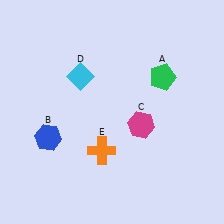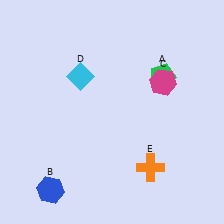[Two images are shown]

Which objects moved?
The objects that moved are: the blue hexagon (B), the magenta hexagon (C), the orange cross (E).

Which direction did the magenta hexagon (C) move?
The magenta hexagon (C) moved up.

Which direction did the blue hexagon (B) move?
The blue hexagon (B) moved down.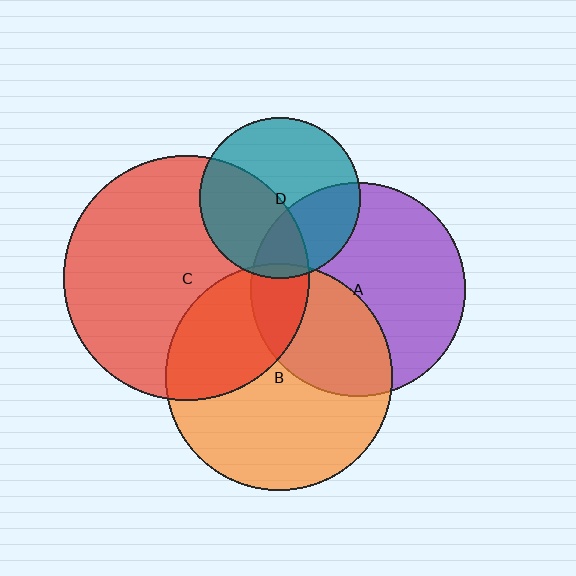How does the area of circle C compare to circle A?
Approximately 1.3 times.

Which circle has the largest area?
Circle C (red).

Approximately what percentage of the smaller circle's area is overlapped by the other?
Approximately 45%.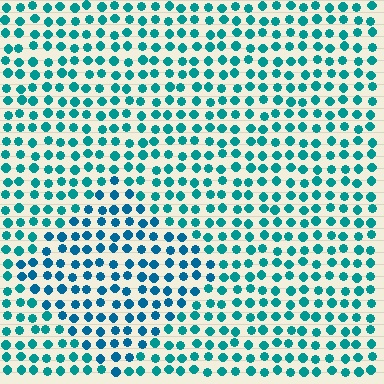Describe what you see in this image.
The image is filled with small teal elements in a uniform arrangement. A diamond-shaped region is visible where the elements are tinted to a slightly different hue, forming a subtle color boundary.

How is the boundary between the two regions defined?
The boundary is defined purely by a slight shift in hue (about 21 degrees). Spacing, size, and orientation are identical on both sides.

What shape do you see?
I see a diamond.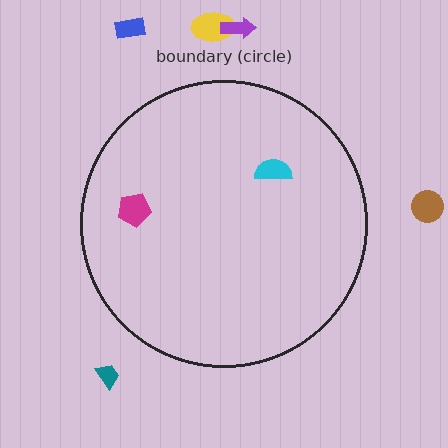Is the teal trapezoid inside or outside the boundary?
Outside.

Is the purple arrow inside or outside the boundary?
Outside.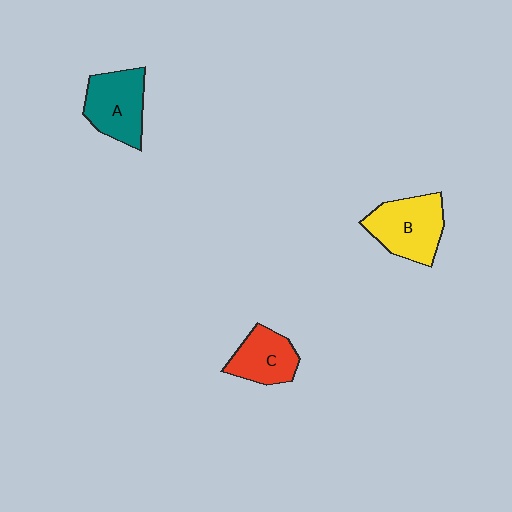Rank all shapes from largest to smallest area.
From largest to smallest: B (yellow), A (teal), C (red).